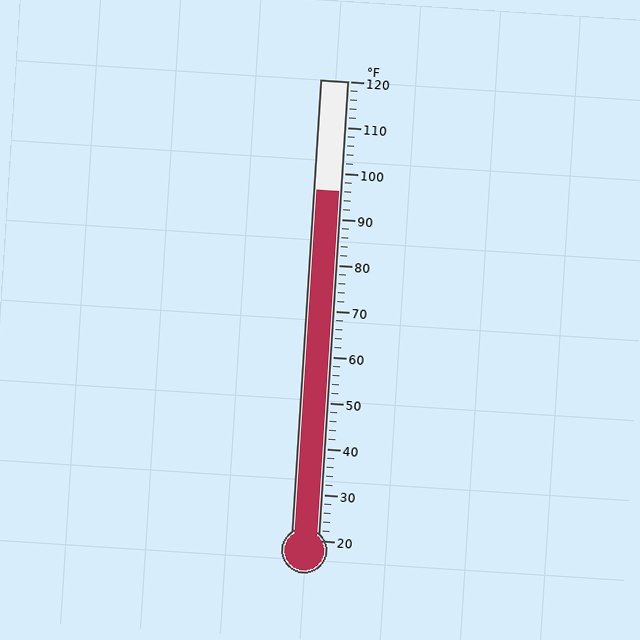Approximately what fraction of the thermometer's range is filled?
The thermometer is filled to approximately 75% of its range.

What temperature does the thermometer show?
The thermometer shows approximately 96°F.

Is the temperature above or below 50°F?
The temperature is above 50°F.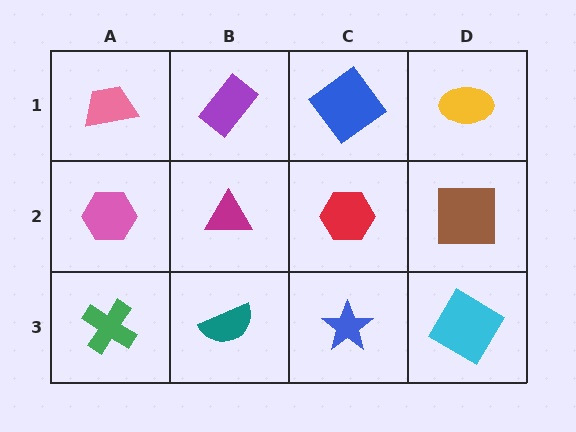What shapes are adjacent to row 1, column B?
A magenta triangle (row 2, column B), a pink trapezoid (row 1, column A), a blue diamond (row 1, column C).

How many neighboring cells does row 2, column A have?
3.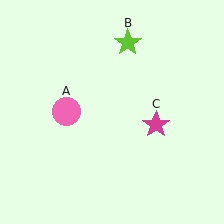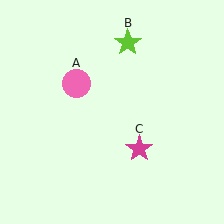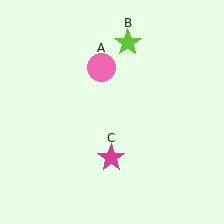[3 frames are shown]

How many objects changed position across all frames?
2 objects changed position: pink circle (object A), magenta star (object C).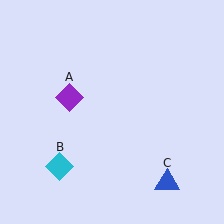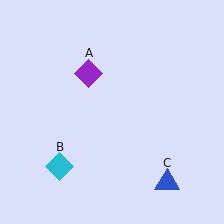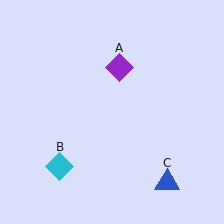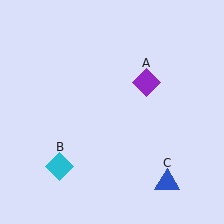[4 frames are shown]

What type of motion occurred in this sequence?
The purple diamond (object A) rotated clockwise around the center of the scene.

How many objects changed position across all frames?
1 object changed position: purple diamond (object A).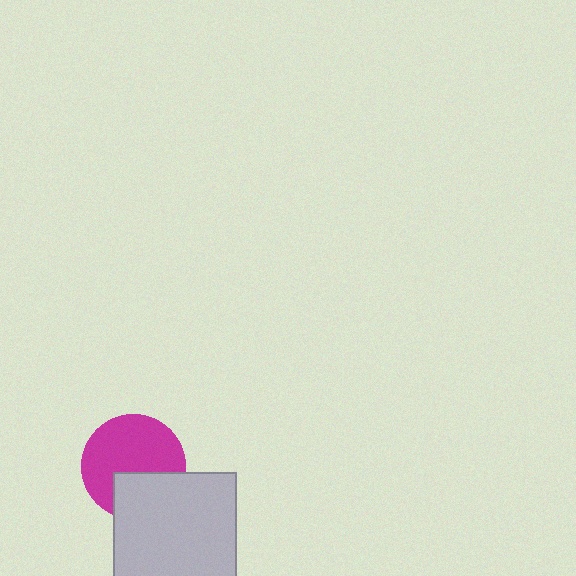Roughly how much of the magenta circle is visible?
Most of it is visible (roughly 67%).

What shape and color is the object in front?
The object in front is a light gray square.